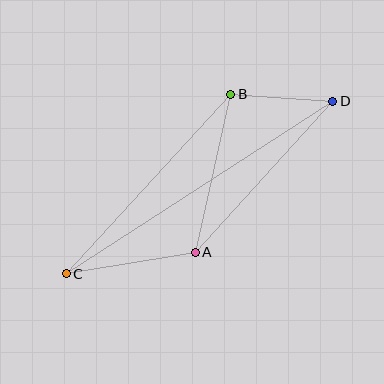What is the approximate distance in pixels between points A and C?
The distance between A and C is approximately 131 pixels.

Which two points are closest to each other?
Points B and D are closest to each other.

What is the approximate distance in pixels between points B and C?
The distance between B and C is approximately 244 pixels.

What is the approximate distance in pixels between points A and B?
The distance between A and B is approximately 162 pixels.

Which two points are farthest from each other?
Points C and D are farthest from each other.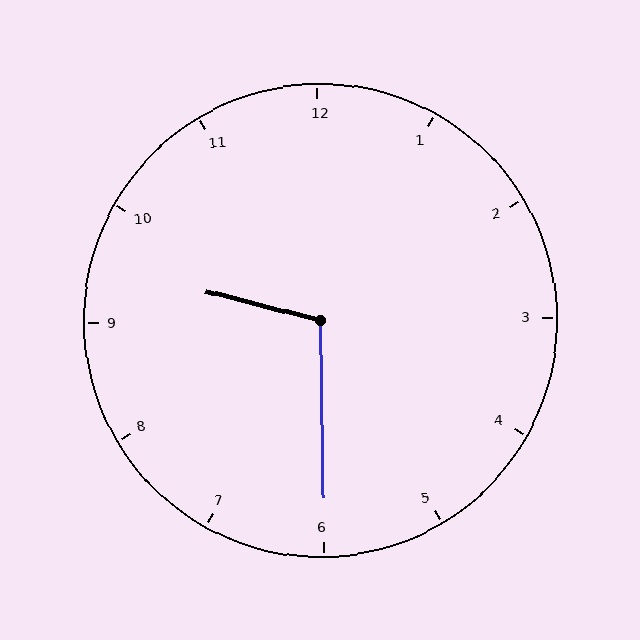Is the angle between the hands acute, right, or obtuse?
It is obtuse.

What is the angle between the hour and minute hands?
Approximately 105 degrees.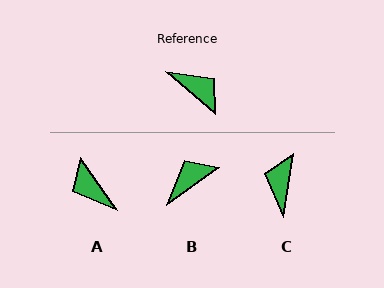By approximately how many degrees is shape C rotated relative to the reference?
Approximately 122 degrees counter-clockwise.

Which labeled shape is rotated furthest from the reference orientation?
A, about 165 degrees away.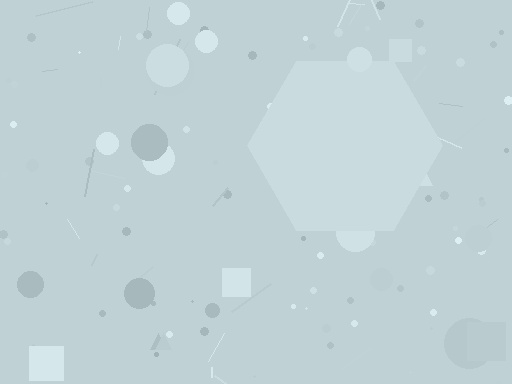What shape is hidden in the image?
A hexagon is hidden in the image.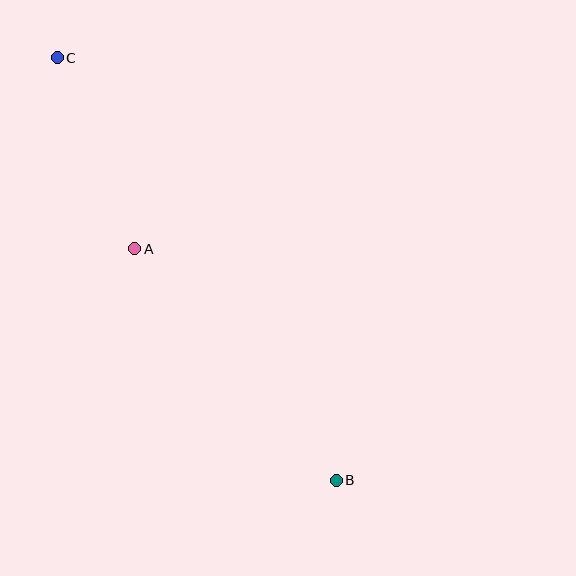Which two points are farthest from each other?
Points B and C are farthest from each other.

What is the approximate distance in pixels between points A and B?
The distance between A and B is approximately 307 pixels.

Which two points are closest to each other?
Points A and C are closest to each other.